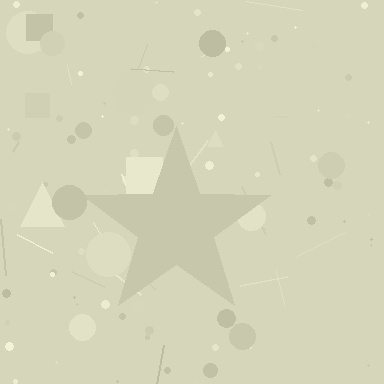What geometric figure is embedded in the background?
A star is embedded in the background.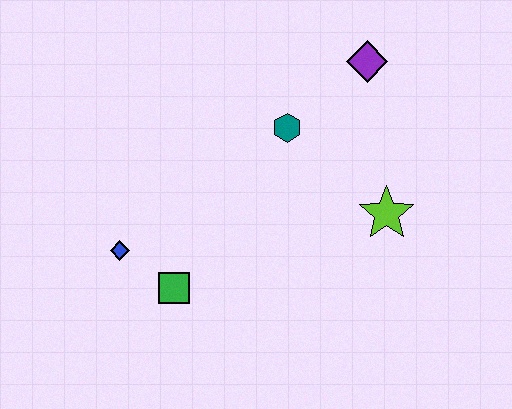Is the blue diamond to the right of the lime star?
No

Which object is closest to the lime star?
The teal hexagon is closest to the lime star.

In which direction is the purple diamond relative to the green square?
The purple diamond is above the green square.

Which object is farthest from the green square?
The purple diamond is farthest from the green square.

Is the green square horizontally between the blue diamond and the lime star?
Yes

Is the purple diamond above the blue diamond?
Yes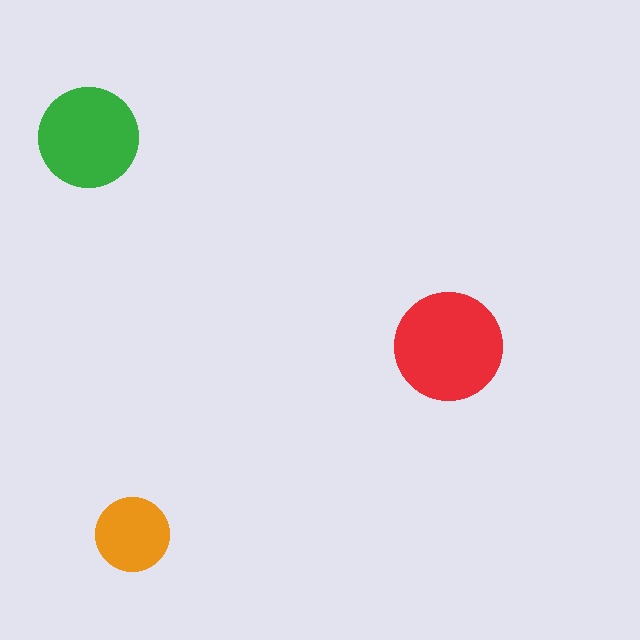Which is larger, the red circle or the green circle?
The red one.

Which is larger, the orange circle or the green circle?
The green one.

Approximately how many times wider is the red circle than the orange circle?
About 1.5 times wider.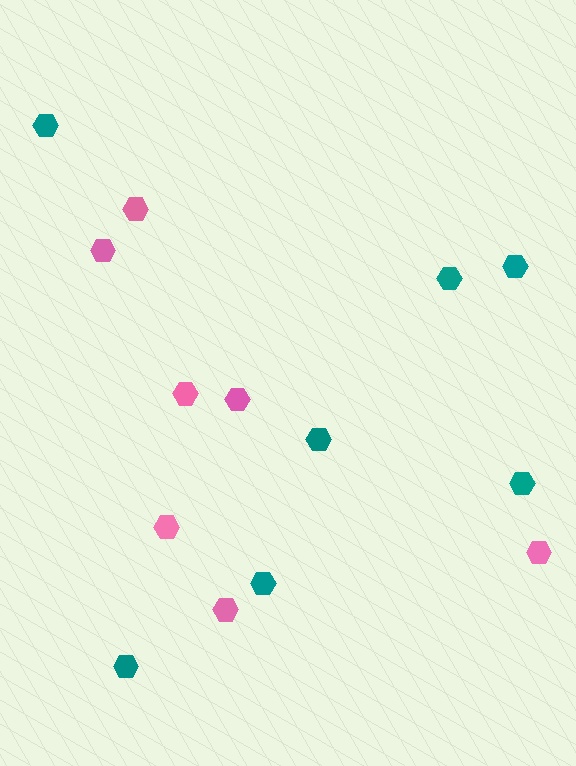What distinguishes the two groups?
There are 2 groups: one group of pink hexagons (7) and one group of teal hexagons (7).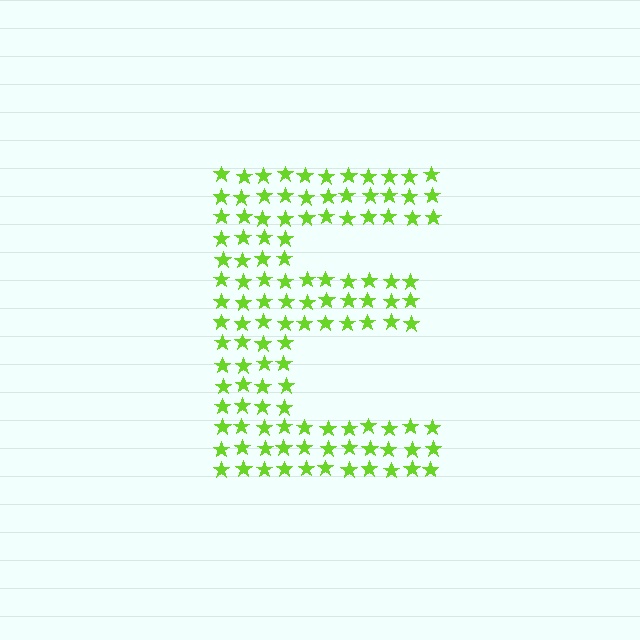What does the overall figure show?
The overall figure shows the letter E.